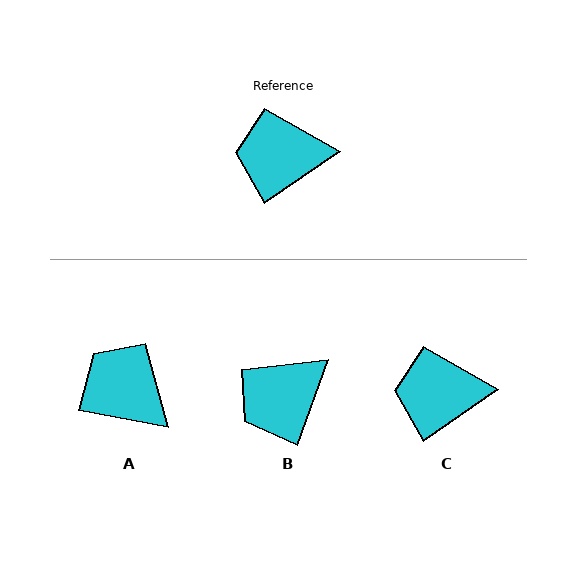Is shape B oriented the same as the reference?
No, it is off by about 36 degrees.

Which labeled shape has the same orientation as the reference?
C.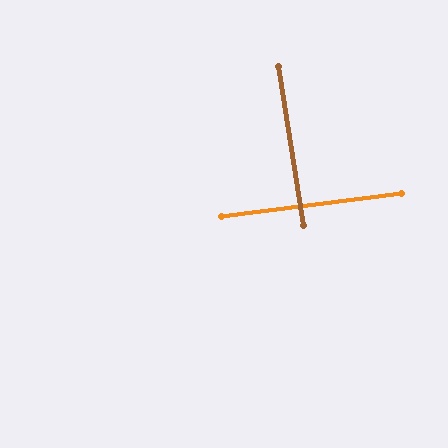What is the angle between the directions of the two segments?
Approximately 88 degrees.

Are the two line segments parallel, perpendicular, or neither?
Perpendicular — they meet at approximately 88°.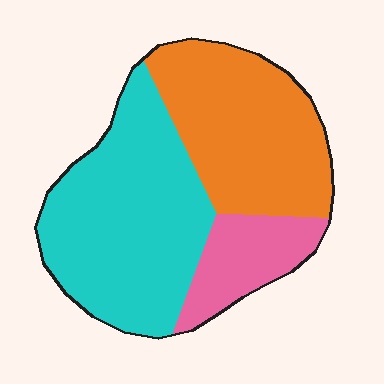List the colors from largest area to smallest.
From largest to smallest: cyan, orange, pink.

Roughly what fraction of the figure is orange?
Orange takes up about three eighths (3/8) of the figure.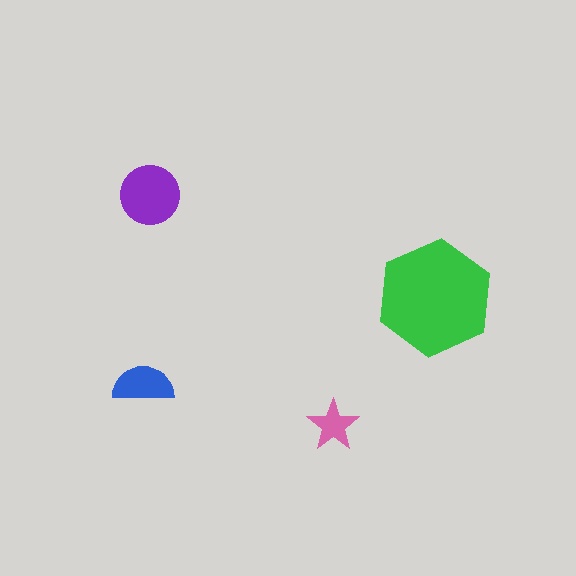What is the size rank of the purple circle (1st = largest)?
2nd.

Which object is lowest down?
The pink star is bottommost.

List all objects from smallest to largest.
The pink star, the blue semicircle, the purple circle, the green hexagon.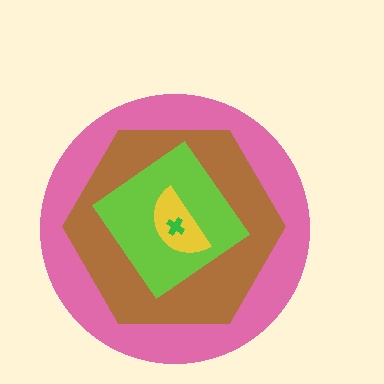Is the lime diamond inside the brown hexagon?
Yes.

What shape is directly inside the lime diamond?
The yellow semicircle.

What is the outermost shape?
The pink circle.